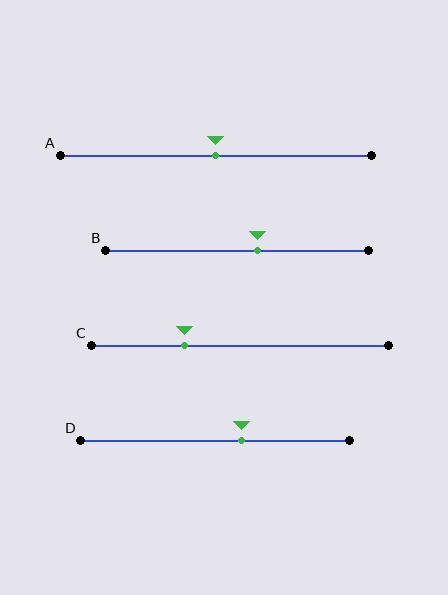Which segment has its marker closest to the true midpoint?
Segment A has its marker closest to the true midpoint.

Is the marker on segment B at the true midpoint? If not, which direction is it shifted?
No, the marker on segment B is shifted to the right by about 8% of the segment length.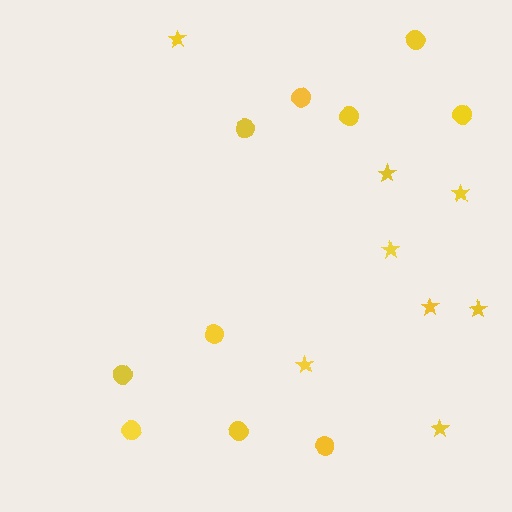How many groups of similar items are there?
There are 2 groups: one group of stars (8) and one group of circles (10).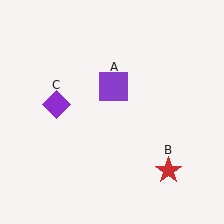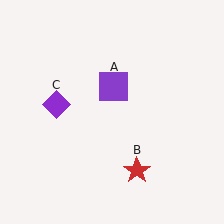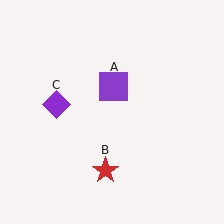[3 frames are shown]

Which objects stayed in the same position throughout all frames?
Purple square (object A) and purple diamond (object C) remained stationary.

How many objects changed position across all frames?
1 object changed position: red star (object B).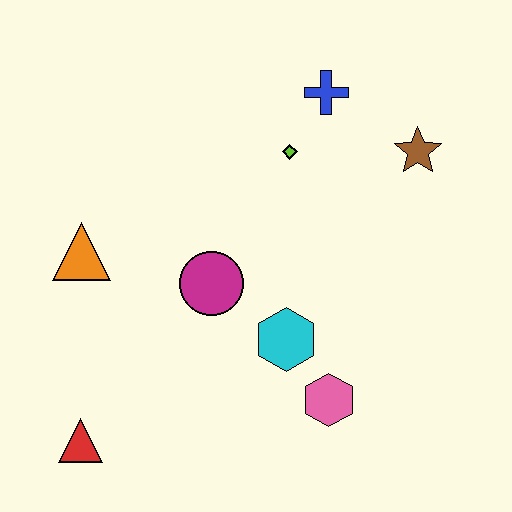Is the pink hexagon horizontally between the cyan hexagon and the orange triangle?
No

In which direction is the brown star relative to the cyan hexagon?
The brown star is above the cyan hexagon.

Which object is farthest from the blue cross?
The red triangle is farthest from the blue cross.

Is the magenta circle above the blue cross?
No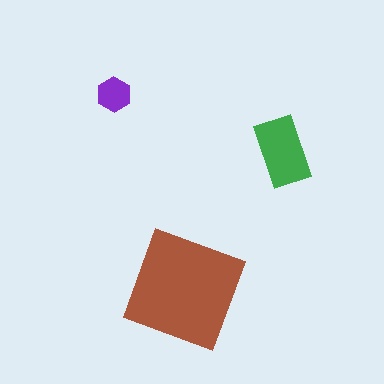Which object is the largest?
The brown square.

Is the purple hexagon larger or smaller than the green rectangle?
Smaller.